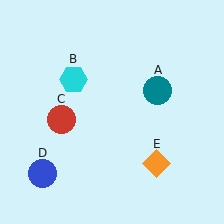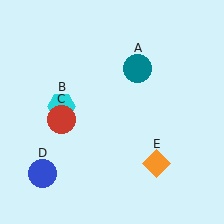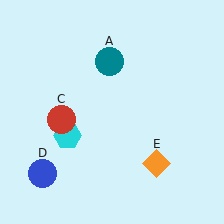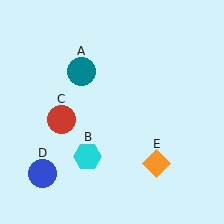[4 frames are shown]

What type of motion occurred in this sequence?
The teal circle (object A), cyan hexagon (object B) rotated counterclockwise around the center of the scene.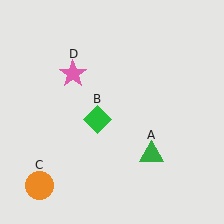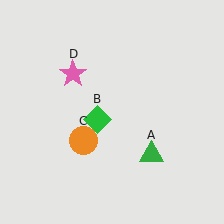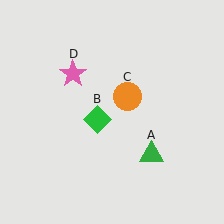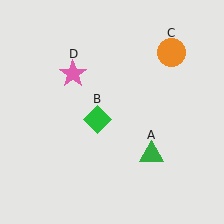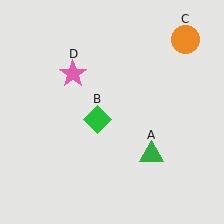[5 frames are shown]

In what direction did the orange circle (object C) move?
The orange circle (object C) moved up and to the right.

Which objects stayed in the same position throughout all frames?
Green triangle (object A) and green diamond (object B) and pink star (object D) remained stationary.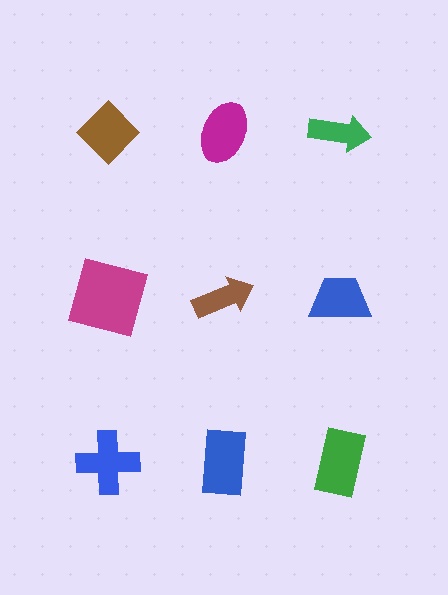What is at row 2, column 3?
A blue trapezoid.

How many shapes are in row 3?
3 shapes.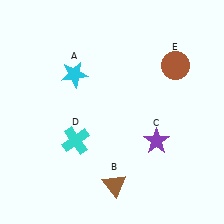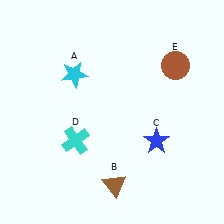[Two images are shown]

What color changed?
The star (C) changed from purple in Image 1 to blue in Image 2.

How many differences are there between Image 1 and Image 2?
There is 1 difference between the two images.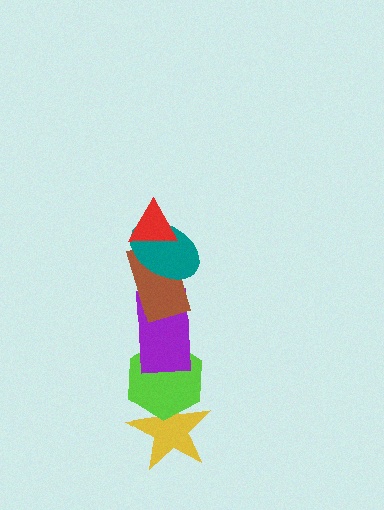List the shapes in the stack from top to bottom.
From top to bottom: the red triangle, the teal ellipse, the brown rectangle, the purple rectangle, the lime hexagon, the yellow star.